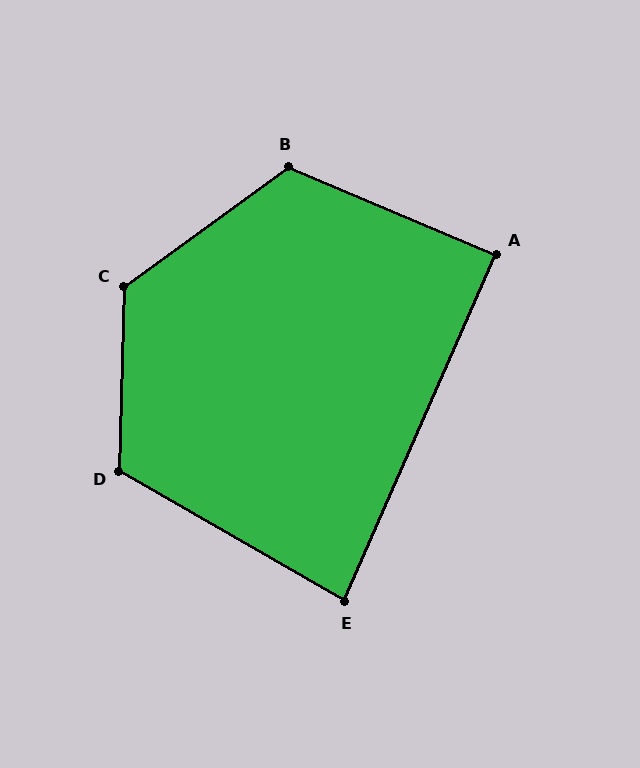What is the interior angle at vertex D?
Approximately 119 degrees (obtuse).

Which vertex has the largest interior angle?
C, at approximately 127 degrees.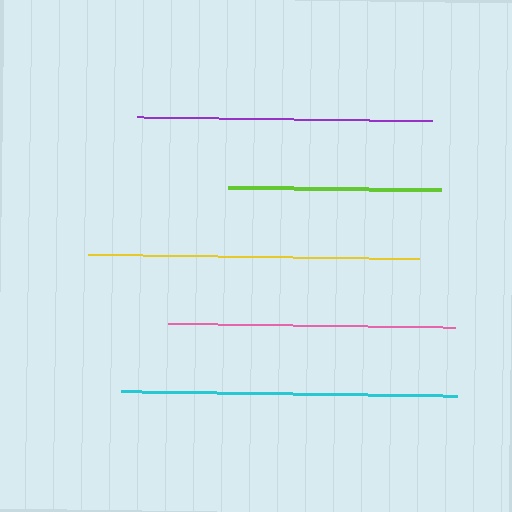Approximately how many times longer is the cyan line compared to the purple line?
The cyan line is approximately 1.1 times the length of the purple line.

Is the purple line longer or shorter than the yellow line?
The yellow line is longer than the purple line.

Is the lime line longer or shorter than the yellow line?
The yellow line is longer than the lime line.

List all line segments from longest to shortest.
From longest to shortest: cyan, yellow, purple, pink, lime.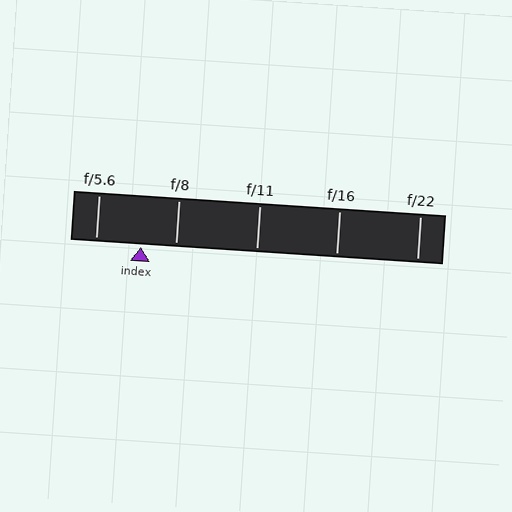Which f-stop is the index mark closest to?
The index mark is closest to f/8.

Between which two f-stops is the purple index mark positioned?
The index mark is between f/5.6 and f/8.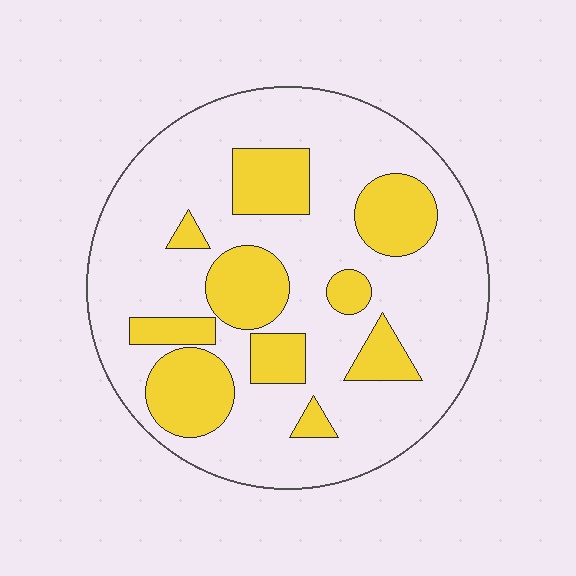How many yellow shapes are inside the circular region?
10.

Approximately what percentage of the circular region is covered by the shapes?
Approximately 25%.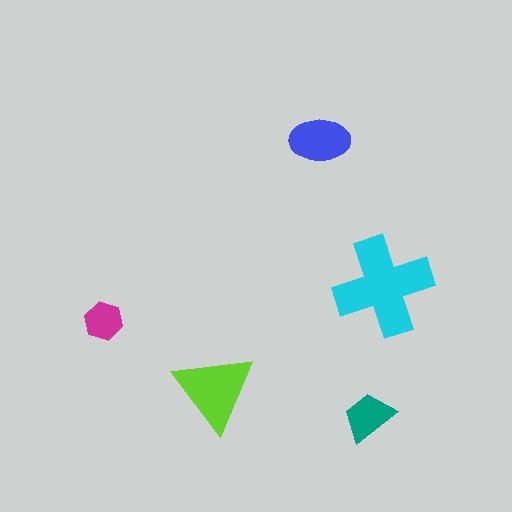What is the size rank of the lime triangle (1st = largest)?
2nd.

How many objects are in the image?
There are 5 objects in the image.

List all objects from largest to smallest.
The cyan cross, the lime triangle, the blue ellipse, the teal trapezoid, the magenta hexagon.